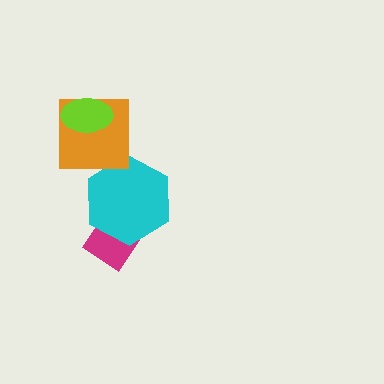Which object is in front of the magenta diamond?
The cyan hexagon is in front of the magenta diamond.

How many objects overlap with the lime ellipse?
1 object overlaps with the lime ellipse.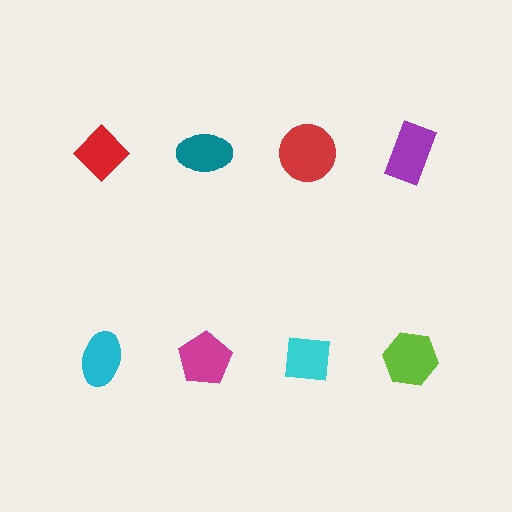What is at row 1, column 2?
A teal ellipse.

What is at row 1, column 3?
A red circle.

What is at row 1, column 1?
A red diamond.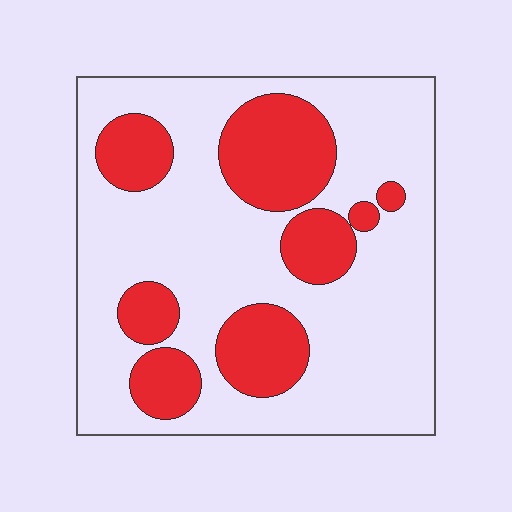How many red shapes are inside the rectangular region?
8.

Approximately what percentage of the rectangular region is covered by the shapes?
Approximately 30%.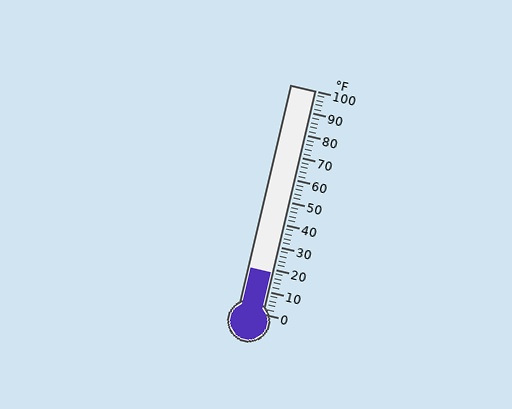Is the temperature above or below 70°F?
The temperature is below 70°F.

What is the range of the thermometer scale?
The thermometer scale ranges from 0°F to 100°F.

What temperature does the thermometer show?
The thermometer shows approximately 18°F.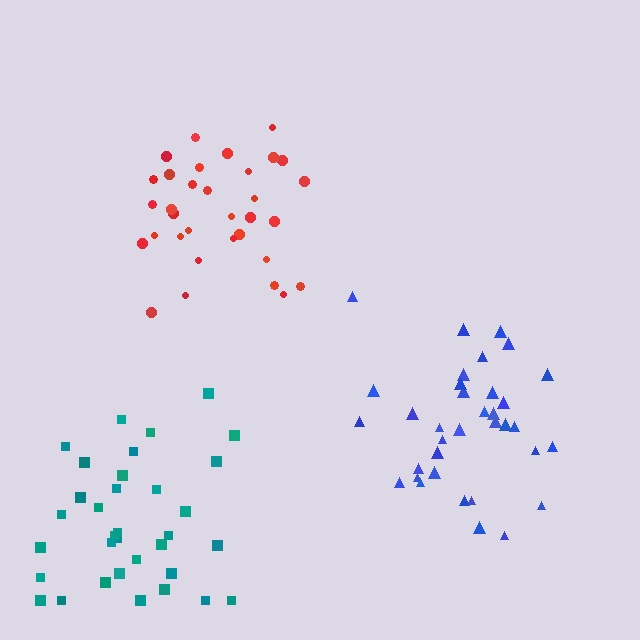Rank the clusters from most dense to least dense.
blue, red, teal.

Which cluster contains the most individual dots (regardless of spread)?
Blue (35).